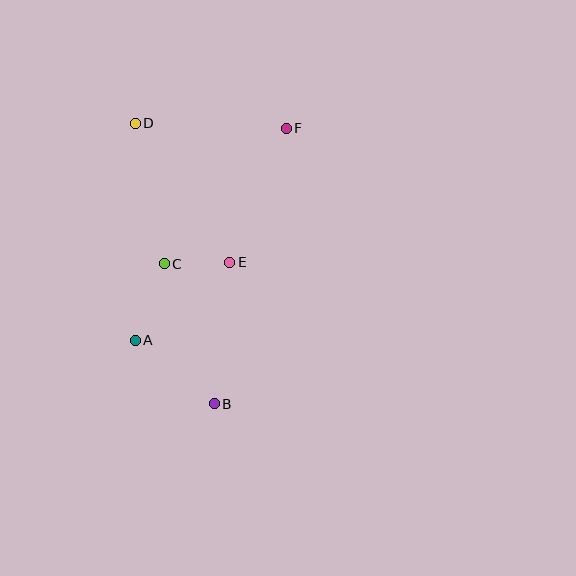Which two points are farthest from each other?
Points B and D are farthest from each other.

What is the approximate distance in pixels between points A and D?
The distance between A and D is approximately 217 pixels.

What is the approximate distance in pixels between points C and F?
The distance between C and F is approximately 182 pixels.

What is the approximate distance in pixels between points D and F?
The distance between D and F is approximately 151 pixels.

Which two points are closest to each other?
Points C and E are closest to each other.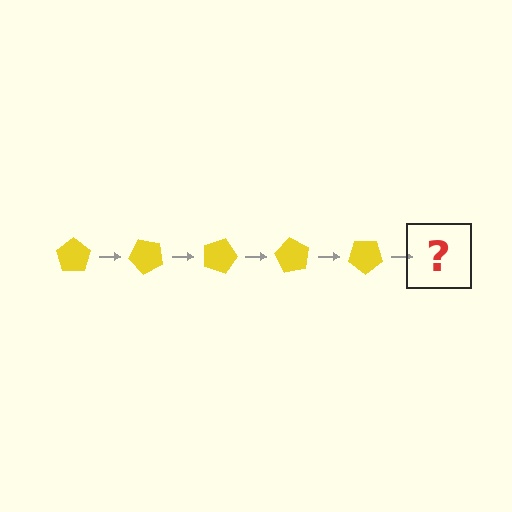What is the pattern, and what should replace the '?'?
The pattern is that the pentagon rotates 45 degrees each step. The '?' should be a yellow pentagon rotated 225 degrees.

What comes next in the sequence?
The next element should be a yellow pentagon rotated 225 degrees.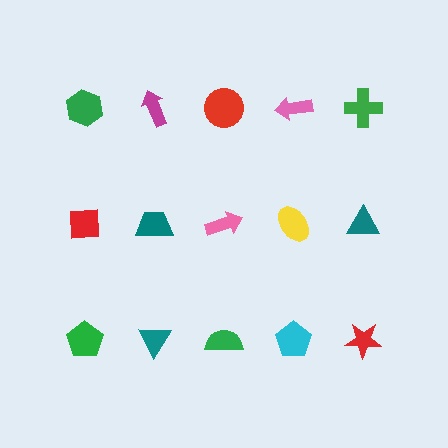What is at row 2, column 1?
A red square.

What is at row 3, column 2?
A teal triangle.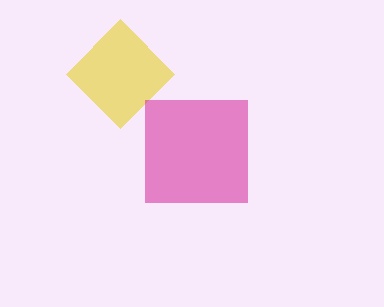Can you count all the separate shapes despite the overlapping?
Yes, there are 2 separate shapes.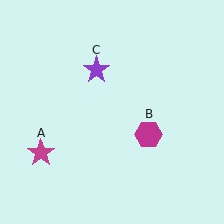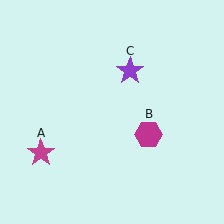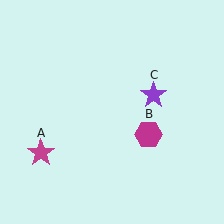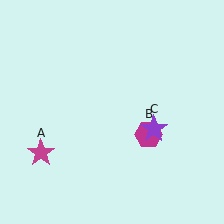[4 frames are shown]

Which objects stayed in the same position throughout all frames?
Magenta star (object A) and magenta hexagon (object B) remained stationary.